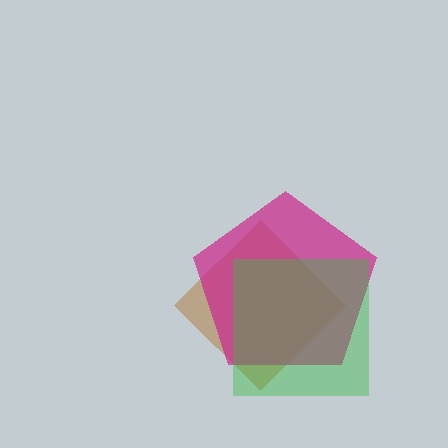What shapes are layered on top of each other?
The layered shapes are: a brown diamond, a magenta pentagon, a green square.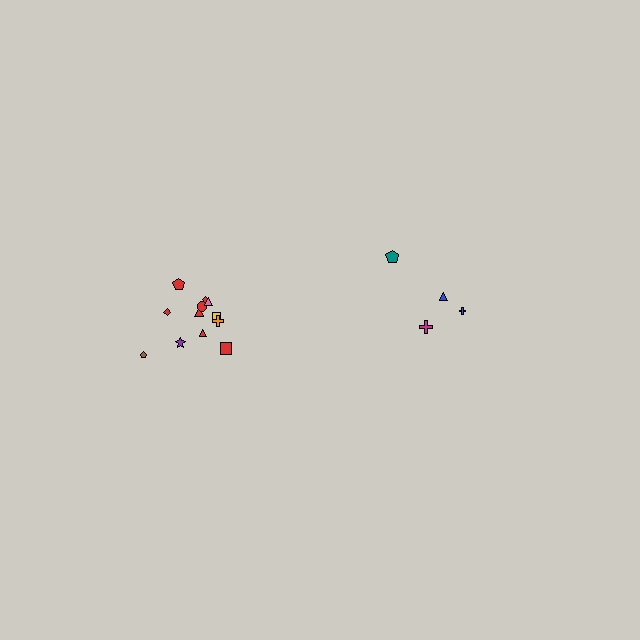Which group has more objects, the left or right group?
The left group.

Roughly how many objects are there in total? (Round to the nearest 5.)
Roughly 15 objects in total.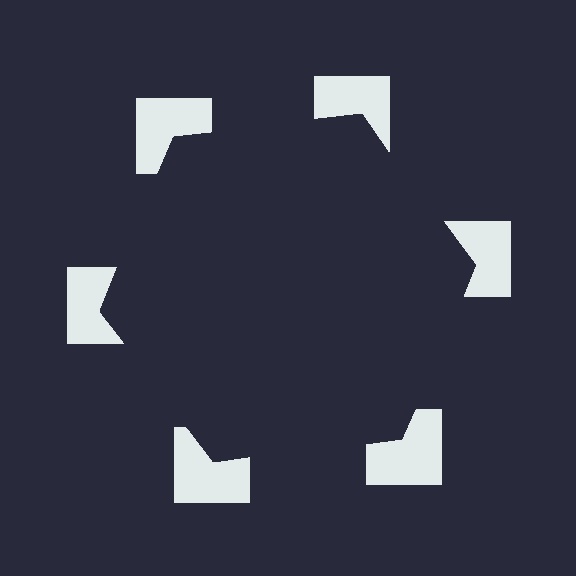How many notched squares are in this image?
There are 6 — one at each vertex of the illusory hexagon.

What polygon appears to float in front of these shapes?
An illusory hexagon — its edges are inferred from the aligned wedge cuts in the notched squares, not physically drawn.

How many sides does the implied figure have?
6 sides.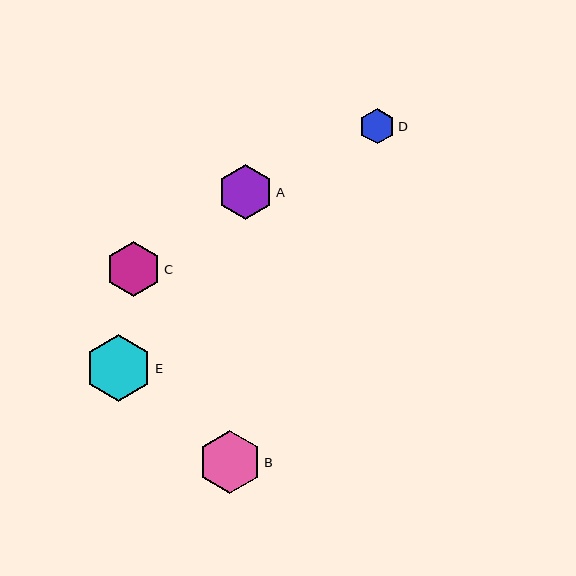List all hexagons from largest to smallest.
From largest to smallest: E, B, A, C, D.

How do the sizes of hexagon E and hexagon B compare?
Hexagon E and hexagon B are approximately the same size.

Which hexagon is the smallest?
Hexagon D is the smallest with a size of approximately 35 pixels.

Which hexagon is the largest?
Hexagon E is the largest with a size of approximately 67 pixels.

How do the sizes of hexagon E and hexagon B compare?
Hexagon E and hexagon B are approximately the same size.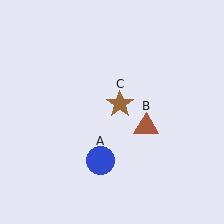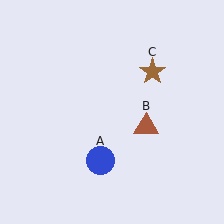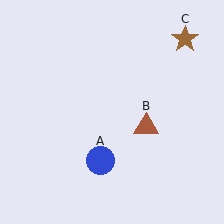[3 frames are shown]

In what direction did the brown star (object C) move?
The brown star (object C) moved up and to the right.